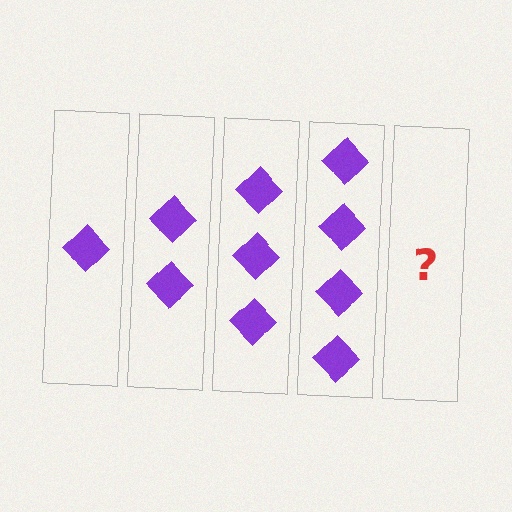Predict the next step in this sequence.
The next step is 5 diamonds.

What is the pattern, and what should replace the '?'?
The pattern is that each step adds one more diamond. The '?' should be 5 diamonds.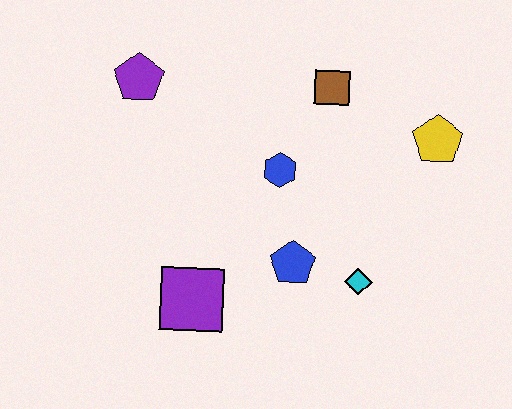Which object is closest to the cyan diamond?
The blue pentagon is closest to the cyan diamond.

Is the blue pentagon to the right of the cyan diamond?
No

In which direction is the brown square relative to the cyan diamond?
The brown square is above the cyan diamond.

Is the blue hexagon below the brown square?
Yes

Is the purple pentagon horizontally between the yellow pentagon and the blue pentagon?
No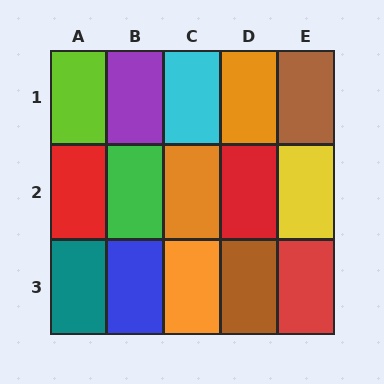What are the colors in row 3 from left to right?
Teal, blue, orange, brown, red.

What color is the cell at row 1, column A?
Lime.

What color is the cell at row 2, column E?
Yellow.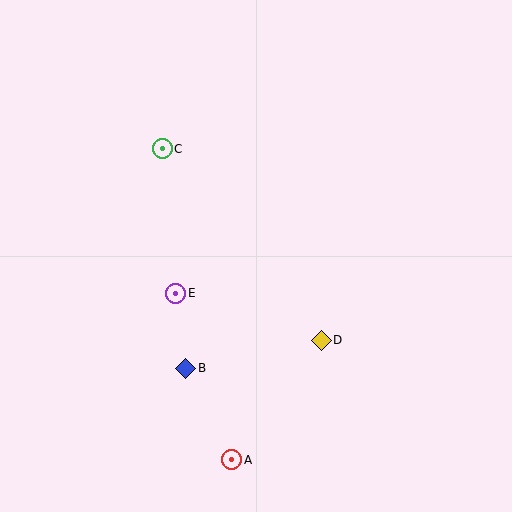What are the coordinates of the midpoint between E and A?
The midpoint between E and A is at (204, 376).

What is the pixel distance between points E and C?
The distance between E and C is 145 pixels.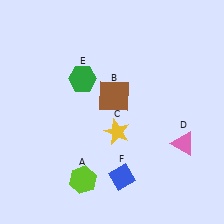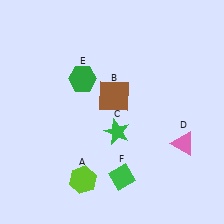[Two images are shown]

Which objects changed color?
C changed from yellow to green. F changed from blue to green.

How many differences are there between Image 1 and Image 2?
There are 2 differences between the two images.